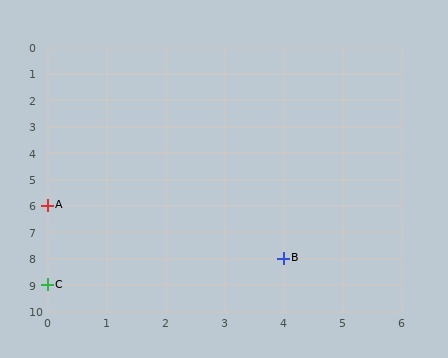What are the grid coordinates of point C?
Point C is at grid coordinates (0, 9).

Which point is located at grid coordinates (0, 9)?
Point C is at (0, 9).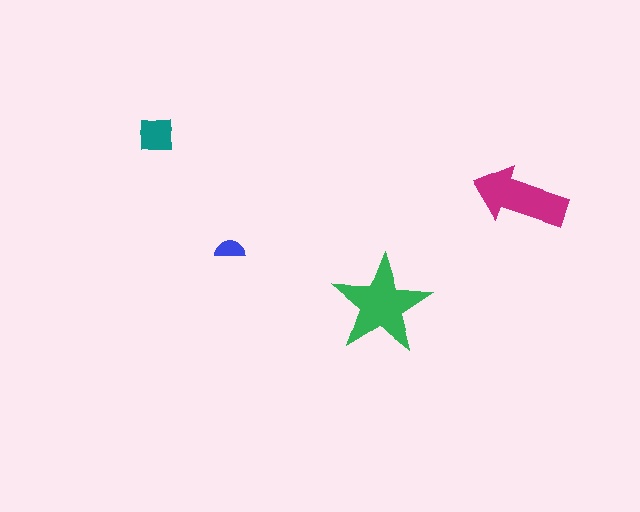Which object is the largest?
The green star.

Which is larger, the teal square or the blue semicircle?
The teal square.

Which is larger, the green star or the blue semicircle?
The green star.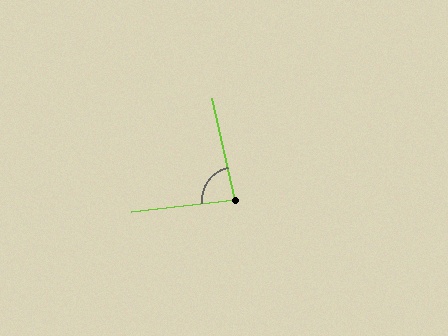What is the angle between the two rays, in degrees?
Approximately 84 degrees.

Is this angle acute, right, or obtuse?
It is acute.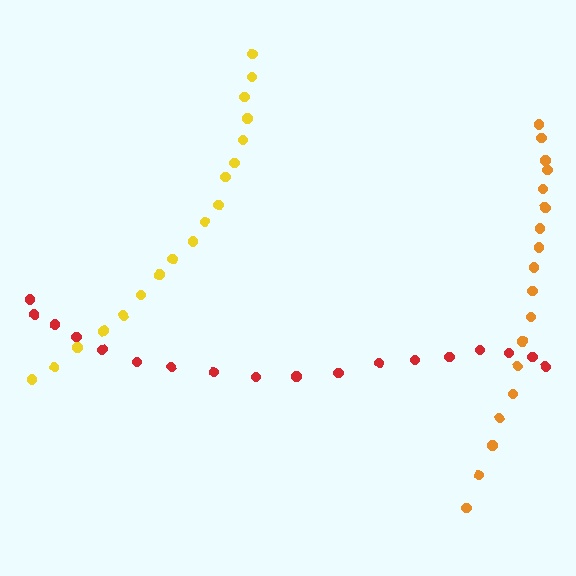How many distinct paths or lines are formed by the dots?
There are 3 distinct paths.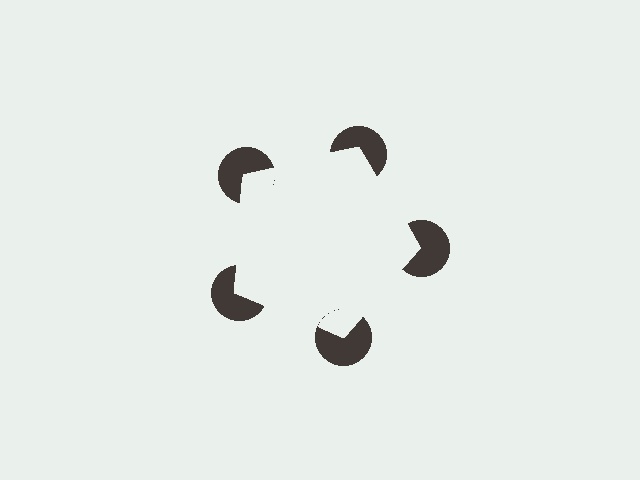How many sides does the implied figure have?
5 sides.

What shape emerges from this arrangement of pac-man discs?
An illusory pentagon — its edges are inferred from the aligned wedge cuts in the pac-man discs, not physically drawn.